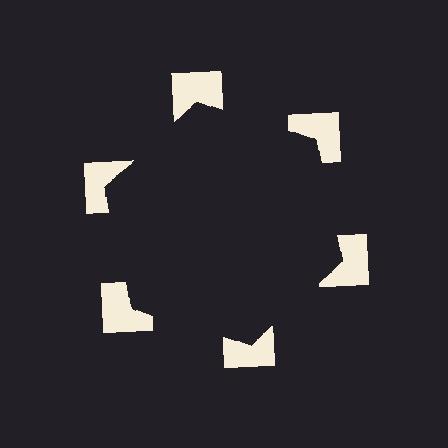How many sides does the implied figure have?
6 sides.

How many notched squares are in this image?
There are 6 — one at each vertex of the illusory hexagon.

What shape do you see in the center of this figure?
An illusory hexagon — its edges are inferred from the aligned wedge cuts in the notched squares, not physically drawn.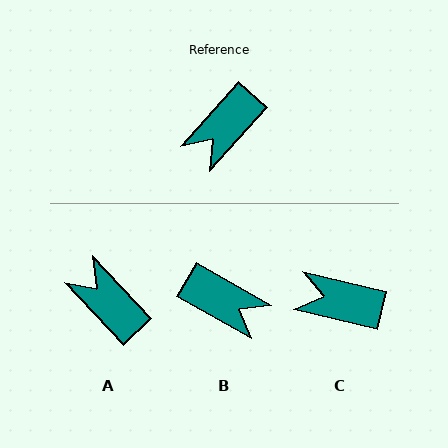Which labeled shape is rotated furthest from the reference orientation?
B, about 102 degrees away.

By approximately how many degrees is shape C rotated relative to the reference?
Approximately 62 degrees clockwise.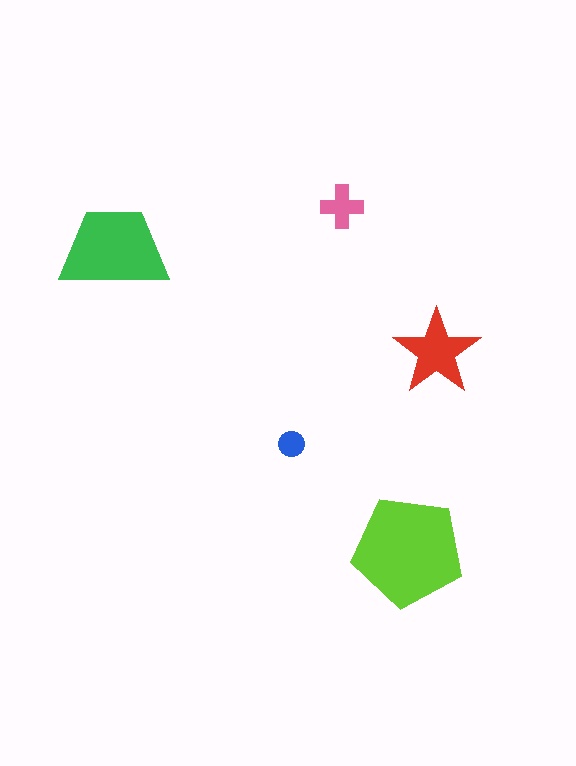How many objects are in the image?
There are 5 objects in the image.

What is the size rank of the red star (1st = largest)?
3rd.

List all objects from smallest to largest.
The blue circle, the pink cross, the red star, the green trapezoid, the lime pentagon.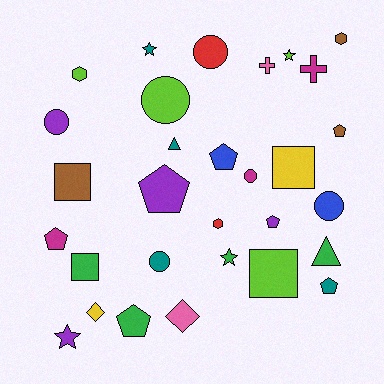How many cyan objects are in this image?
There are no cyan objects.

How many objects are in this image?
There are 30 objects.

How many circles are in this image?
There are 6 circles.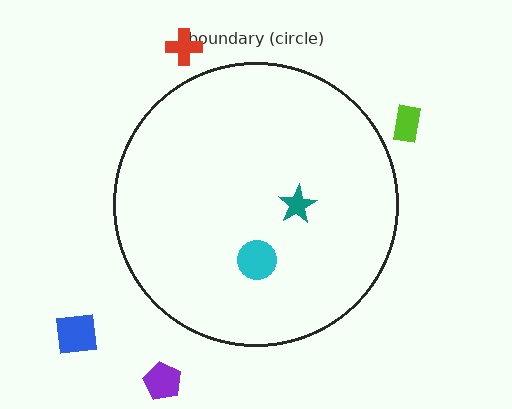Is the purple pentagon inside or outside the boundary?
Outside.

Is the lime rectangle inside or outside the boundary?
Outside.